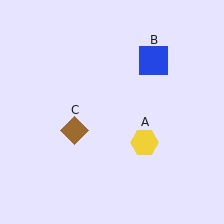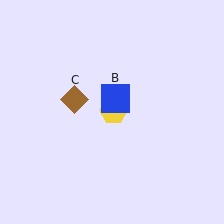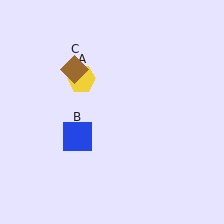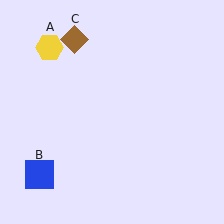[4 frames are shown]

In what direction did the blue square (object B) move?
The blue square (object B) moved down and to the left.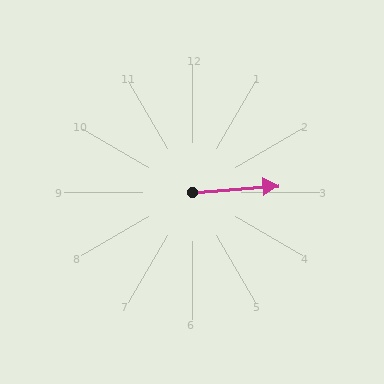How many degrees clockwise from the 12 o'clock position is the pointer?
Approximately 86 degrees.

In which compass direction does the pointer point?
East.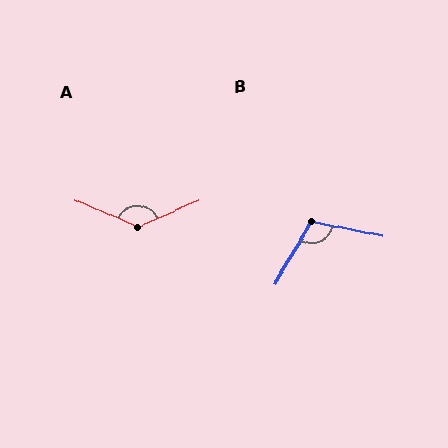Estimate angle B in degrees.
Approximately 109 degrees.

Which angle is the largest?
A, at approximately 133 degrees.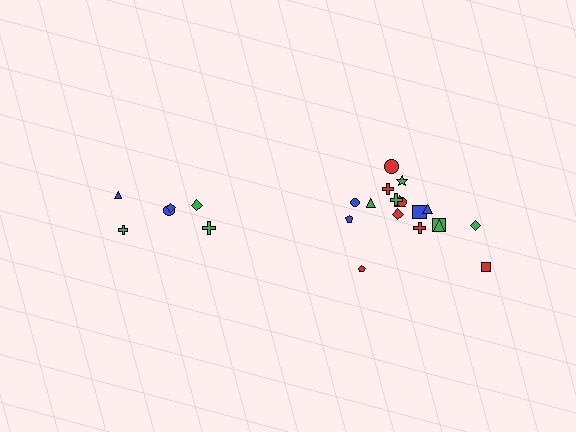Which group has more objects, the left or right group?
The right group.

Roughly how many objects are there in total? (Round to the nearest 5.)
Roughly 25 objects in total.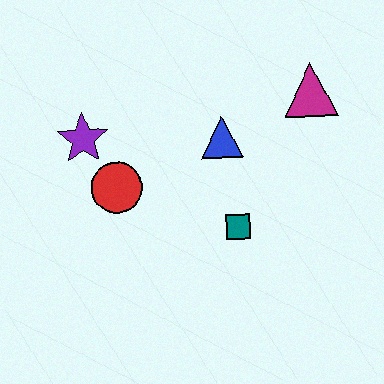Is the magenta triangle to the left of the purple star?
No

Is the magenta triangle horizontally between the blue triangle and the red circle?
No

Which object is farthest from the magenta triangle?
The purple star is farthest from the magenta triangle.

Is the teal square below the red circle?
Yes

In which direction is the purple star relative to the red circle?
The purple star is above the red circle.